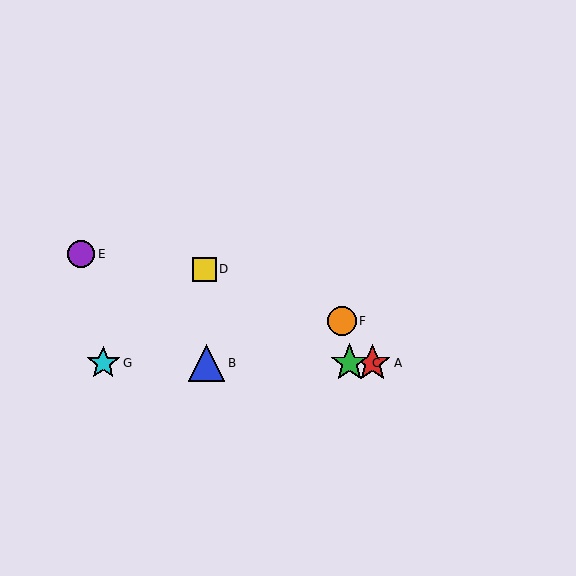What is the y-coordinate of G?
Object G is at y≈363.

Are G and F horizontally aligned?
No, G is at y≈363 and F is at y≈321.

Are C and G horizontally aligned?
Yes, both are at y≈363.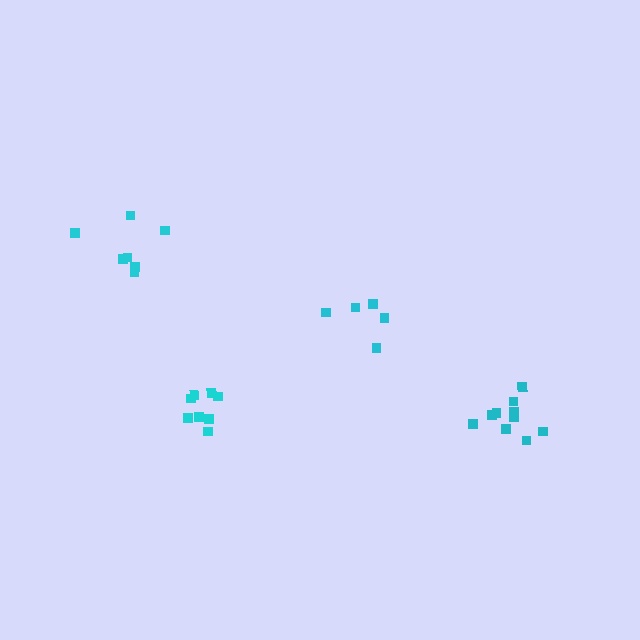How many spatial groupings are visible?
There are 4 spatial groupings.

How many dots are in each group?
Group 1: 5 dots, Group 2: 7 dots, Group 3: 8 dots, Group 4: 10 dots (30 total).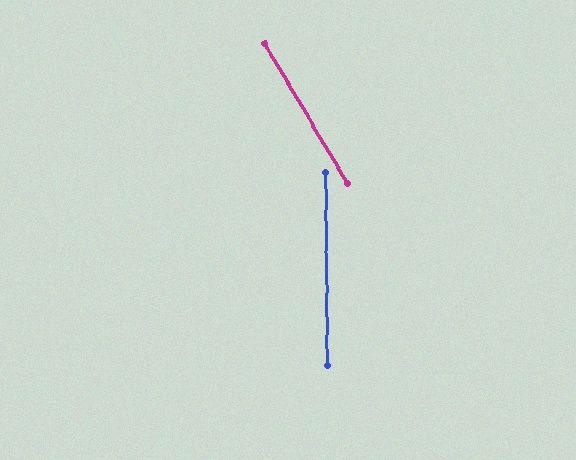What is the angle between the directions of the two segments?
Approximately 30 degrees.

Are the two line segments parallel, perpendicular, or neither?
Neither parallel nor perpendicular — they differ by about 30°.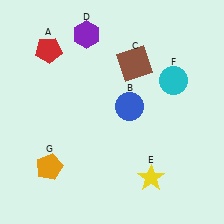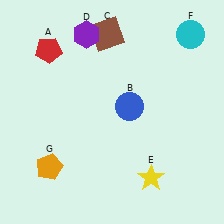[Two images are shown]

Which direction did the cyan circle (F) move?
The cyan circle (F) moved up.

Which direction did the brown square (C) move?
The brown square (C) moved up.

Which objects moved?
The objects that moved are: the brown square (C), the cyan circle (F).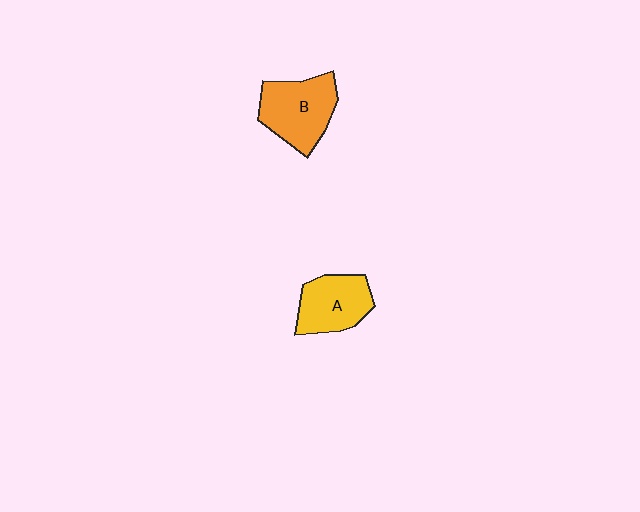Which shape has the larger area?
Shape B (orange).